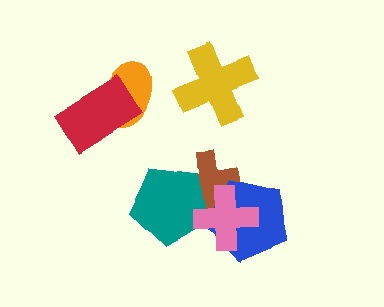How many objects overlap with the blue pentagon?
2 objects overlap with the blue pentagon.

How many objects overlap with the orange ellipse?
1 object overlaps with the orange ellipse.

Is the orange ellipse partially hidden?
Yes, it is partially covered by another shape.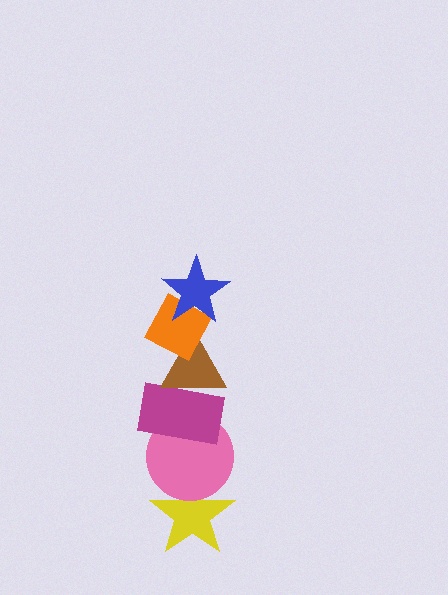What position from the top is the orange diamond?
The orange diamond is 2nd from the top.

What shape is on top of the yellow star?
The pink circle is on top of the yellow star.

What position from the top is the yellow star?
The yellow star is 6th from the top.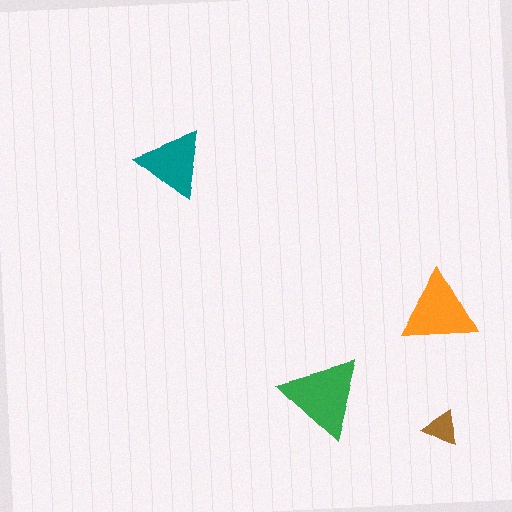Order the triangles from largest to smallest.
the green one, the orange one, the teal one, the brown one.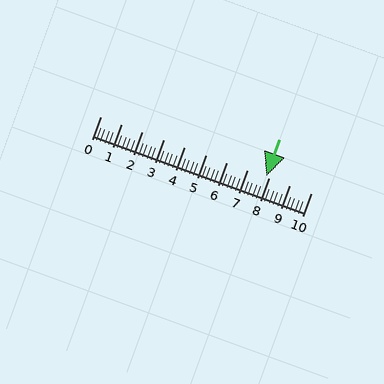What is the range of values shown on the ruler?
The ruler shows values from 0 to 10.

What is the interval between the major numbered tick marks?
The major tick marks are spaced 1 units apart.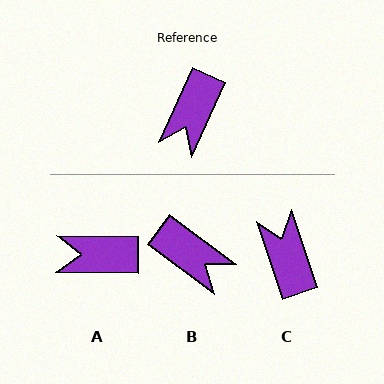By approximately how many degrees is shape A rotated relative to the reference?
Approximately 67 degrees clockwise.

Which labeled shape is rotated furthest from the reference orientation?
C, about 137 degrees away.